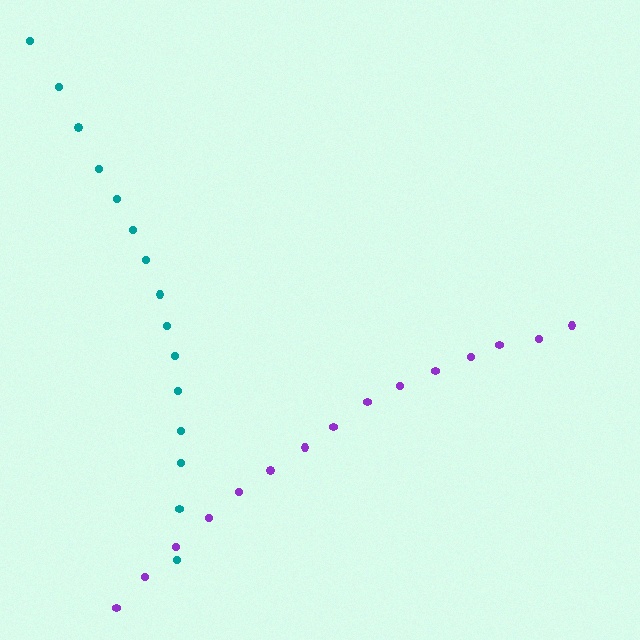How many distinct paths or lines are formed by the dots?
There are 2 distinct paths.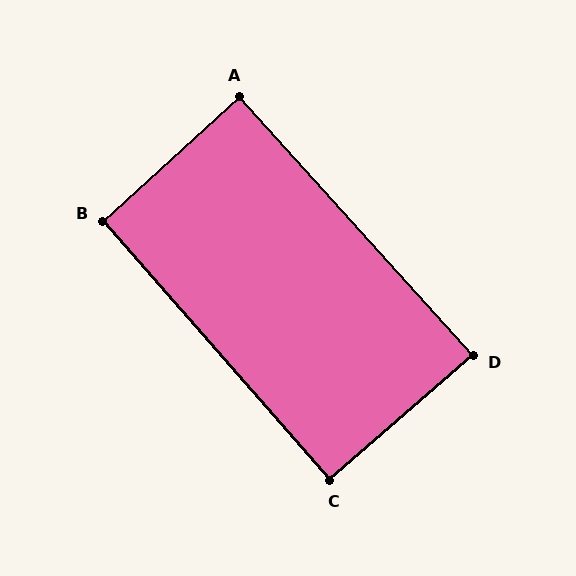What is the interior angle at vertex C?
Approximately 90 degrees (approximately right).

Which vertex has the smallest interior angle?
D, at approximately 89 degrees.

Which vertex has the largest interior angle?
B, at approximately 91 degrees.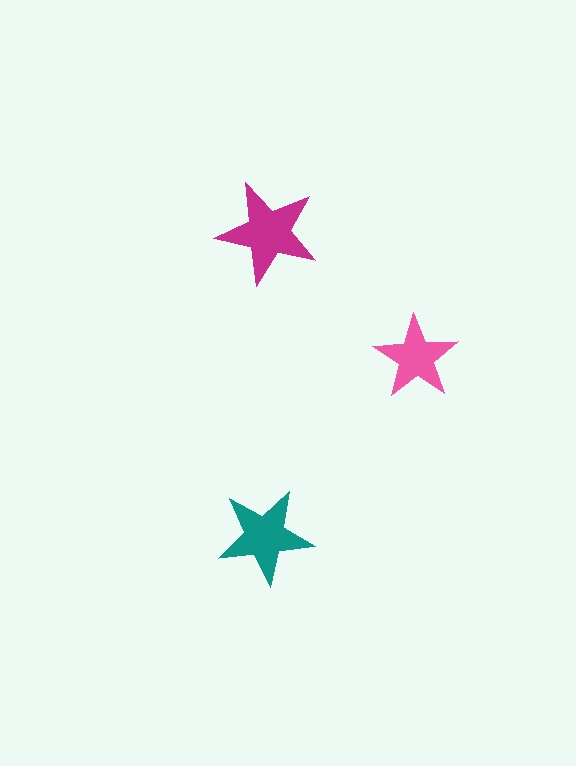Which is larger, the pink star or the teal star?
The teal one.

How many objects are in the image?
There are 3 objects in the image.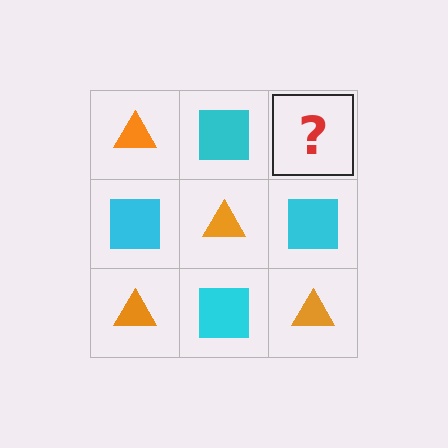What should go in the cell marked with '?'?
The missing cell should contain an orange triangle.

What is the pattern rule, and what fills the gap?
The rule is that it alternates orange triangle and cyan square in a checkerboard pattern. The gap should be filled with an orange triangle.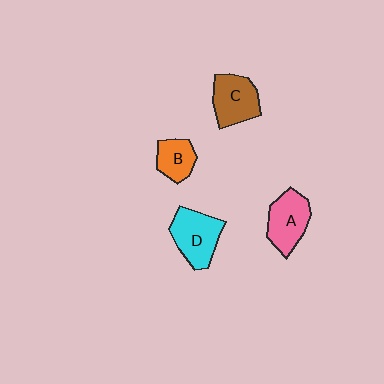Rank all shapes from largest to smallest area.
From largest to smallest: D (cyan), A (pink), C (brown), B (orange).